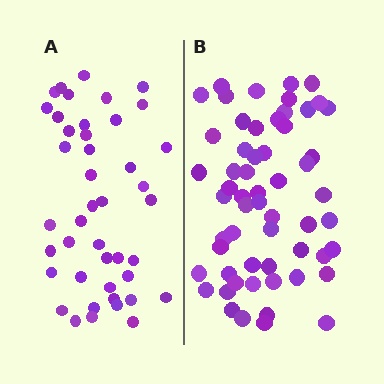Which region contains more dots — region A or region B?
Region B (the right region) has more dots.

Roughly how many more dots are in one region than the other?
Region B has approximately 15 more dots than region A.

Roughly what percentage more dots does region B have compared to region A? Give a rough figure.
About 35% more.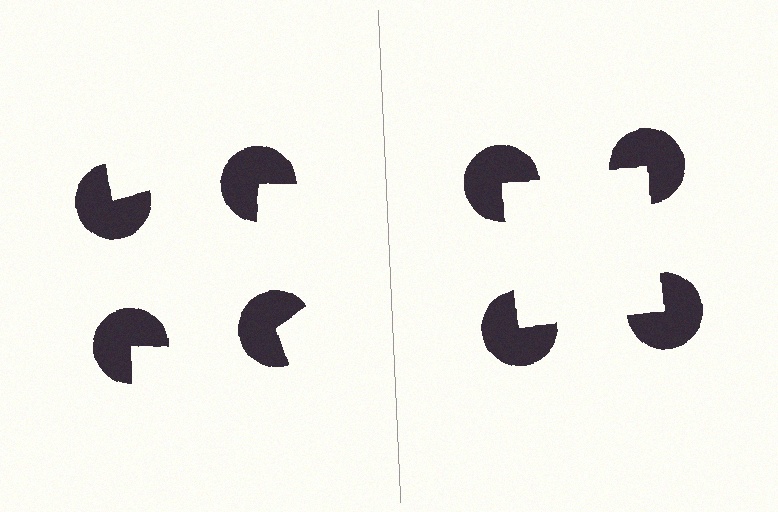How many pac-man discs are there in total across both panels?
8 — 4 on each side.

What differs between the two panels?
The pac-man discs are positioned identically on both sides; only the wedge orientations differ. On the right they align to a square; on the left they are misaligned.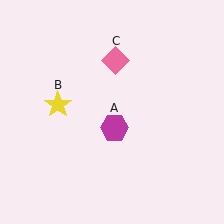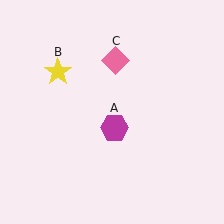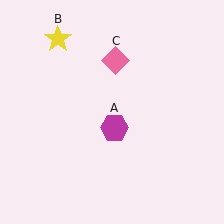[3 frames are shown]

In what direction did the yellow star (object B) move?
The yellow star (object B) moved up.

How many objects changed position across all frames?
1 object changed position: yellow star (object B).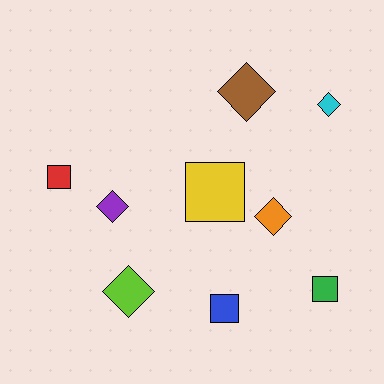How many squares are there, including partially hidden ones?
There are 4 squares.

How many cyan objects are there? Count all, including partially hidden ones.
There is 1 cyan object.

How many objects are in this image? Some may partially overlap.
There are 9 objects.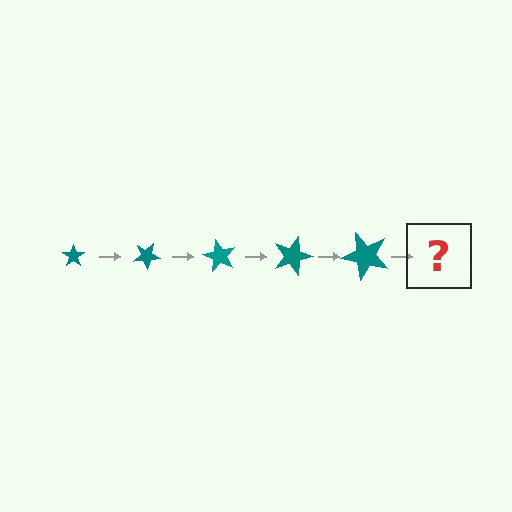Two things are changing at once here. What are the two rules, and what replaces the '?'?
The two rules are that the star grows larger each step and it rotates 30 degrees each step. The '?' should be a star, larger than the previous one and rotated 150 degrees from the start.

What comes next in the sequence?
The next element should be a star, larger than the previous one and rotated 150 degrees from the start.